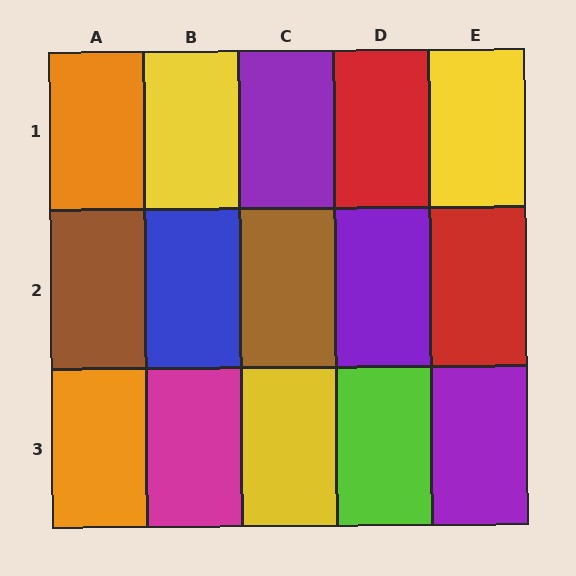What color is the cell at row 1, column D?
Red.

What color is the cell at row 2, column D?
Purple.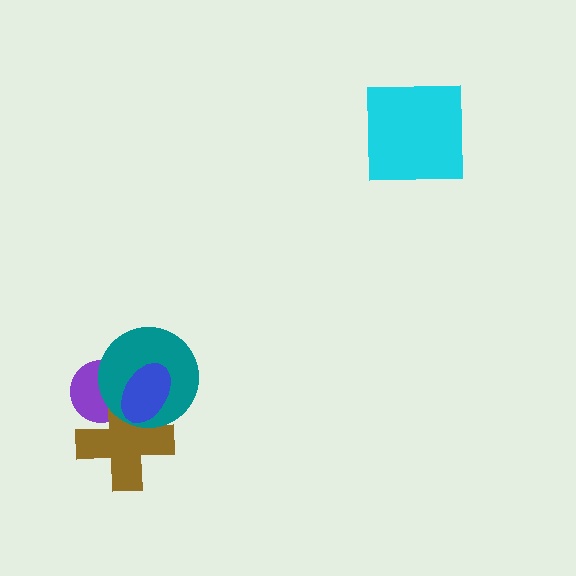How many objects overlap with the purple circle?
3 objects overlap with the purple circle.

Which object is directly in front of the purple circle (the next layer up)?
The brown cross is directly in front of the purple circle.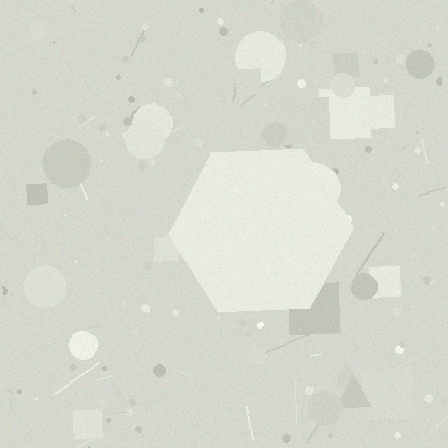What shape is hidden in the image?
A hexagon is hidden in the image.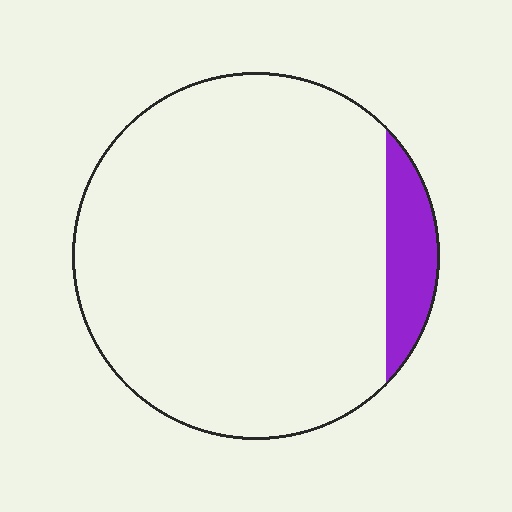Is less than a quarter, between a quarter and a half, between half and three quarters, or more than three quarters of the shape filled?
Less than a quarter.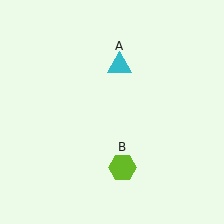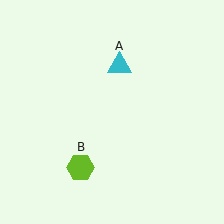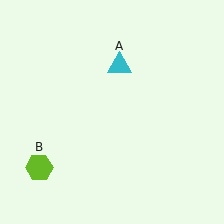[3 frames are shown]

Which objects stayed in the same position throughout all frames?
Cyan triangle (object A) remained stationary.